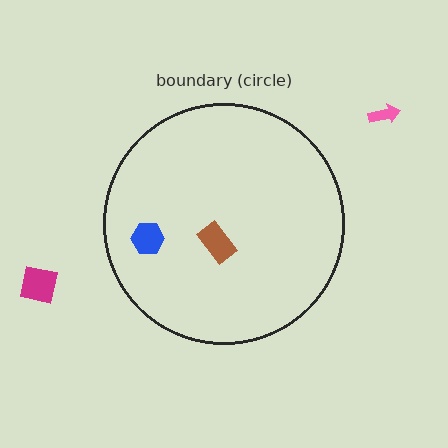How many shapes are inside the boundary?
2 inside, 2 outside.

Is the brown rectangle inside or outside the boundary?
Inside.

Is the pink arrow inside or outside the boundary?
Outside.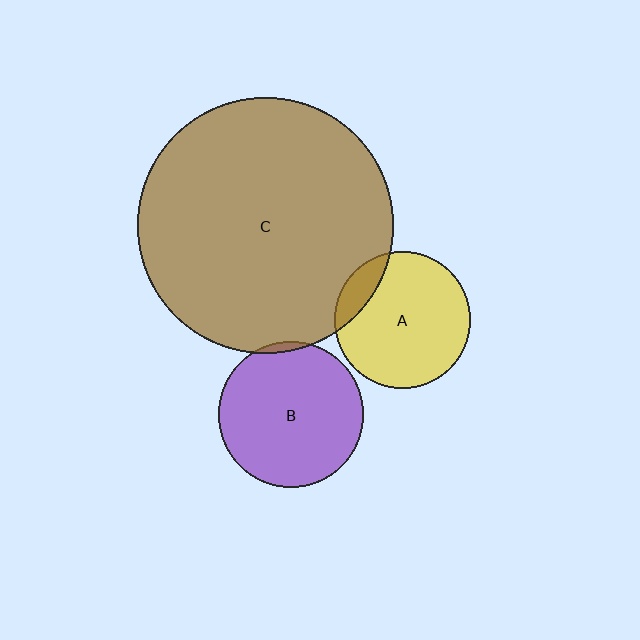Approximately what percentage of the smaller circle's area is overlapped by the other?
Approximately 15%.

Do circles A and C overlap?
Yes.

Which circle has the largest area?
Circle C (brown).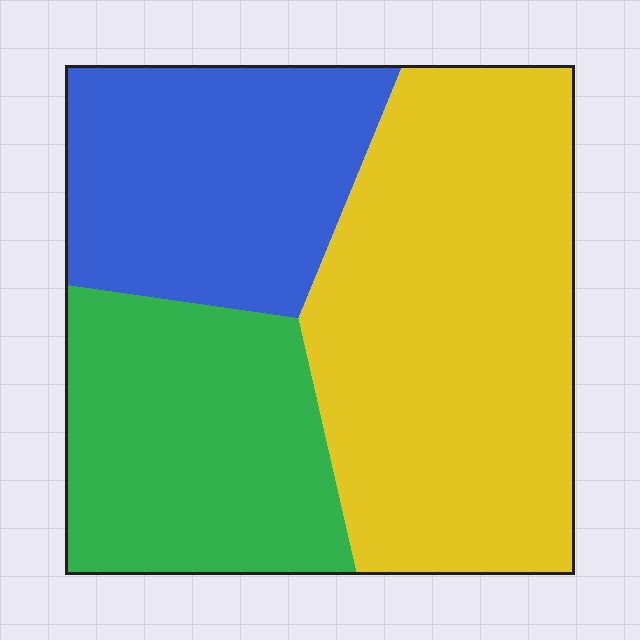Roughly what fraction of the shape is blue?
Blue takes up about one quarter (1/4) of the shape.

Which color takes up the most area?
Yellow, at roughly 45%.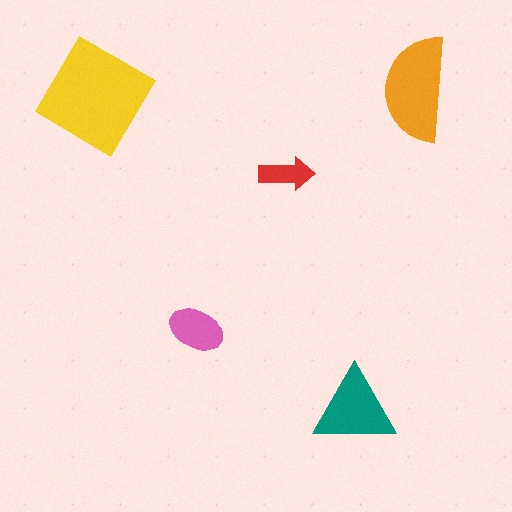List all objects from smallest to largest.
The red arrow, the pink ellipse, the teal triangle, the orange semicircle, the yellow diamond.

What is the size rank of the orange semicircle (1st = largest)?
2nd.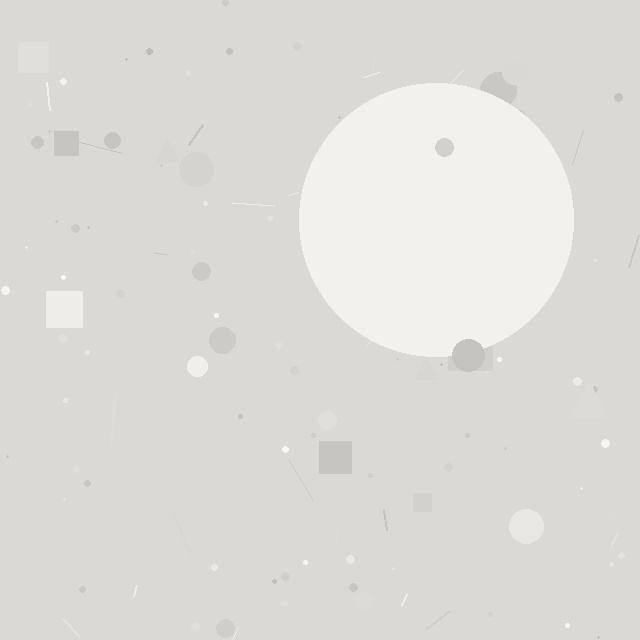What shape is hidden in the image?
A circle is hidden in the image.